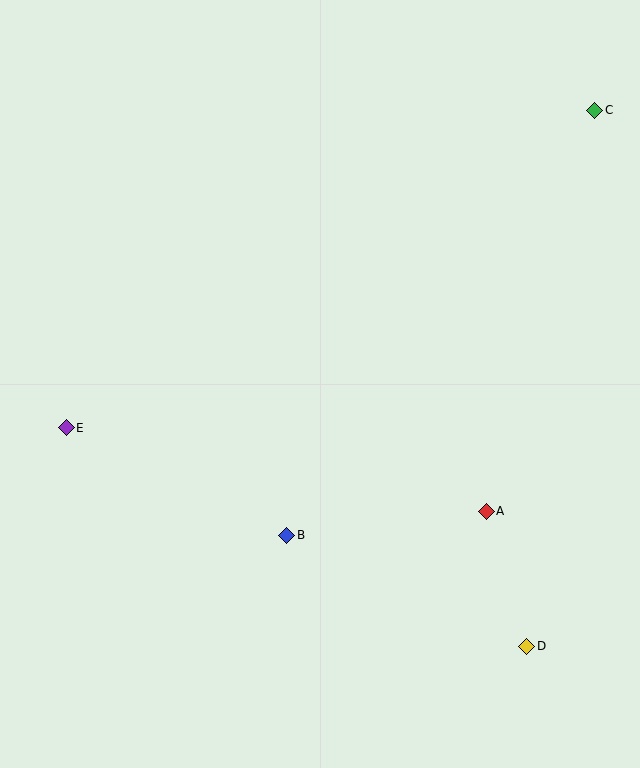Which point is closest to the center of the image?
Point B at (287, 535) is closest to the center.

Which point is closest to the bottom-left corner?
Point E is closest to the bottom-left corner.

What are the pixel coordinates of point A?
Point A is at (486, 511).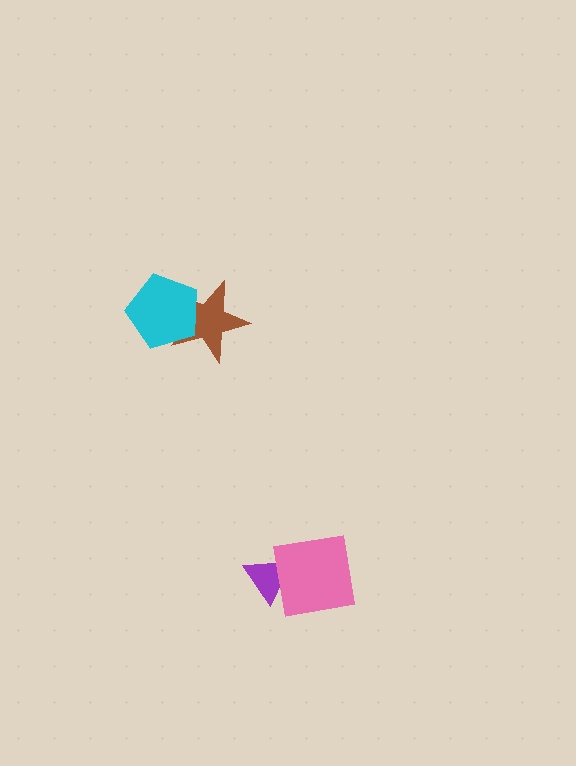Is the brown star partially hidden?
Yes, it is partially covered by another shape.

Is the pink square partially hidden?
No, no other shape covers it.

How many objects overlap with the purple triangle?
1 object overlaps with the purple triangle.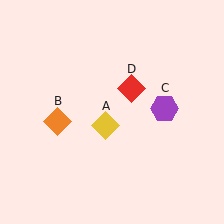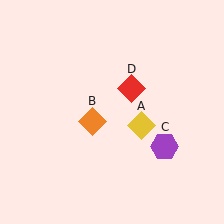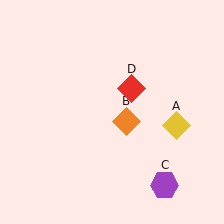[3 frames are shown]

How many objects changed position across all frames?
3 objects changed position: yellow diamond (object A), orange diamond (object B), purple hexagon (object C).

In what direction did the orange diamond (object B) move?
The orange diamond (object B) moved right.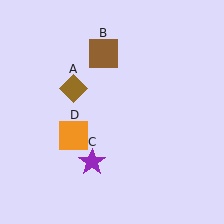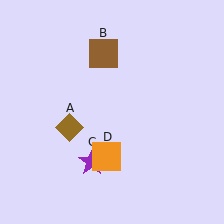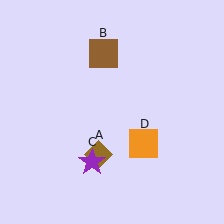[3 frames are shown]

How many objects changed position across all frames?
2 objects changed position: brown diamond (object A), orange square (object D).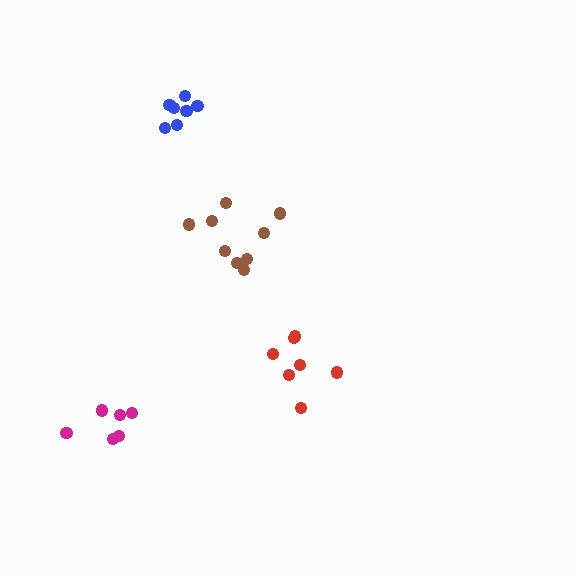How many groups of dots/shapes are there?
There are 4 groups.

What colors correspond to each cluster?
The clusters are colored: magenta, red, brown, blue.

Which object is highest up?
The blue cluster is topmost.